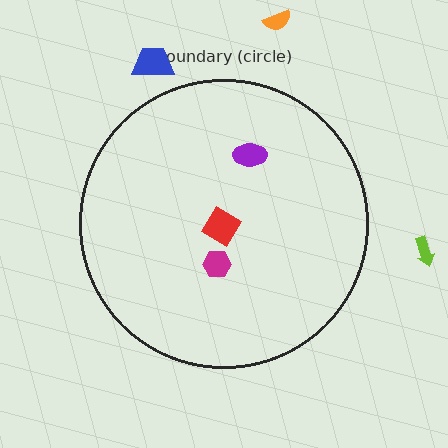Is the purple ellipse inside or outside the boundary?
Inside.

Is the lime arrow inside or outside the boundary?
Outside.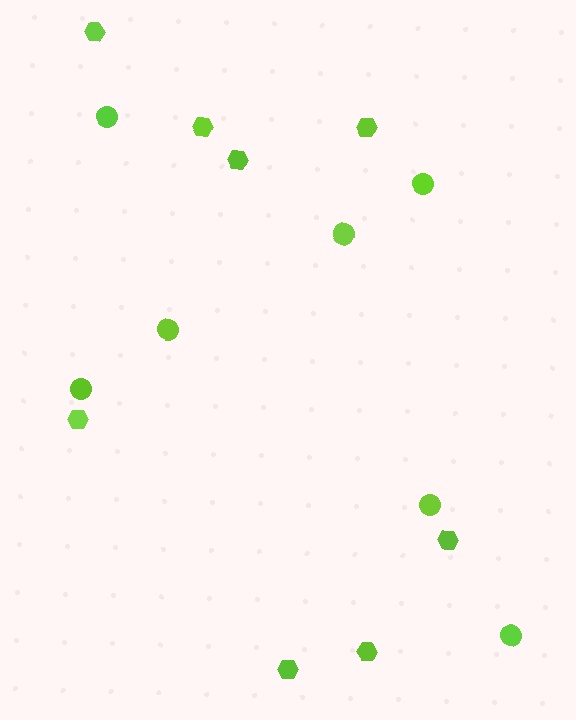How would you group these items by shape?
There are 2 groups: one group of circles (7) and one group of hexagons (8).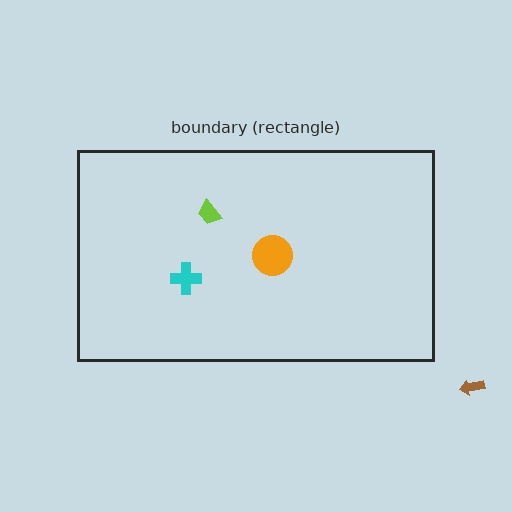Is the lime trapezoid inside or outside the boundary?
Inside.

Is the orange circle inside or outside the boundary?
Inside.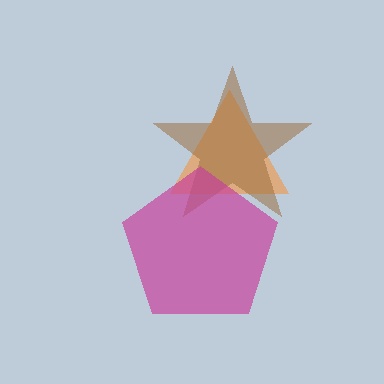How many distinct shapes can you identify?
There are 3 distinct shapes: an orange triangle, a brown star, a magenta pentagon.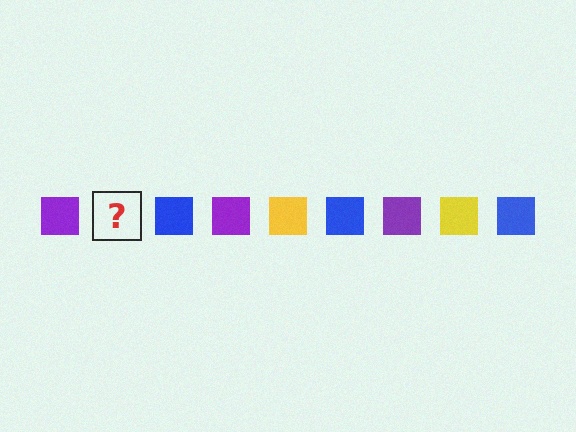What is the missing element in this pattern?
The missing element is a yellow square.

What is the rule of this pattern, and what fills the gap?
The rule is that the pattern cycles through purple, yellow, blue squares. The gap should be filled with a yellow square.